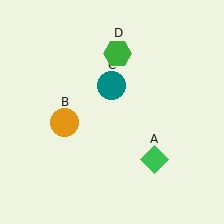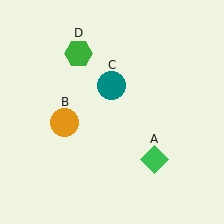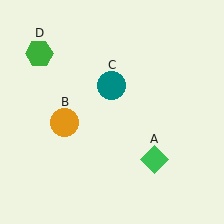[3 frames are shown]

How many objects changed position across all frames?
1 object changed position: green hexagon (object D).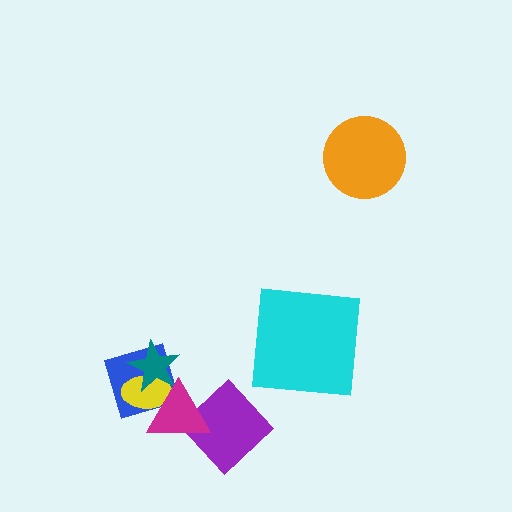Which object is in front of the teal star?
The magenta triangle is in front of the teal star.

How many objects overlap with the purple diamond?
1 object overlaps with the purple diamond.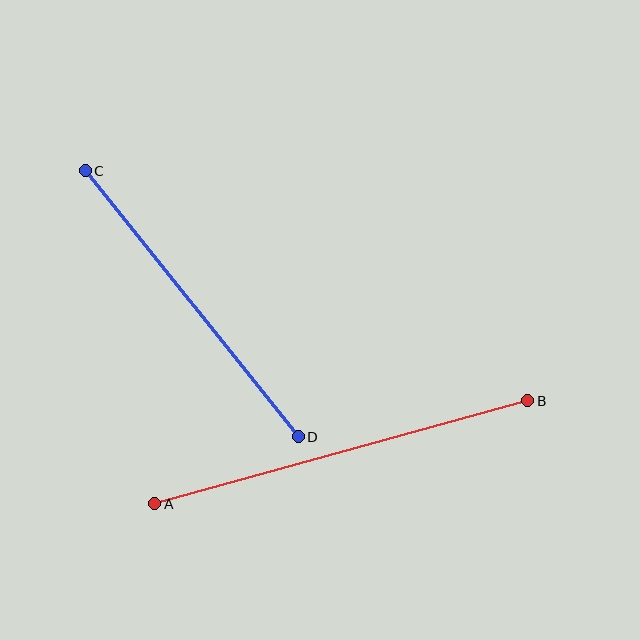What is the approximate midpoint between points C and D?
The midpoint is at approximately (192, 304) pixels.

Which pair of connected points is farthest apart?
Points A and B are farthest apart.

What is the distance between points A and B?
The distance is approximately 387 pixels.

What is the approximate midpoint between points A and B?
The midpoint is at approximately (341, 452) pixels.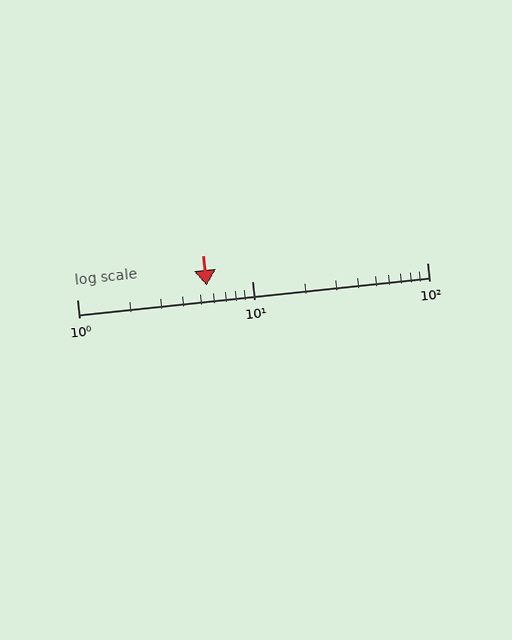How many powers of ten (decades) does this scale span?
The scale spans 2 decades, from 1 to 100.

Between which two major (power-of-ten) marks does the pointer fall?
The pointer is between 1 and 10.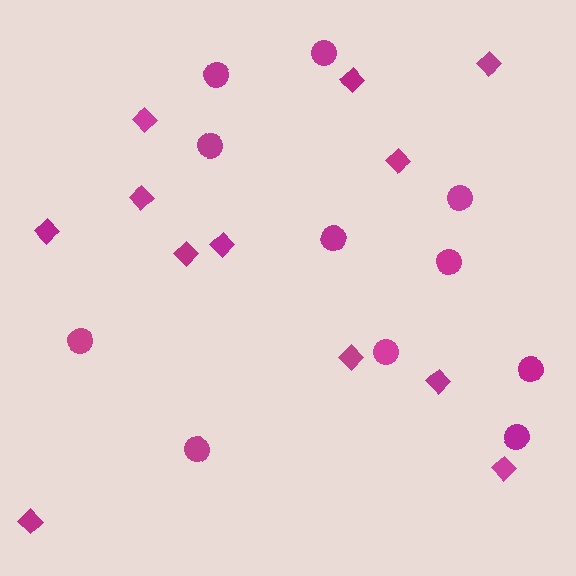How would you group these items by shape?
There are 2 groups: one group of diamonds (12) and one group of circles (11).